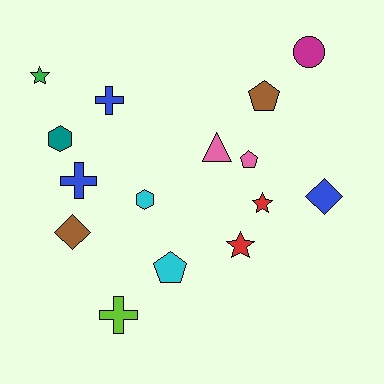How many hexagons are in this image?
There are 2 hexagons.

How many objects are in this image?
There are 15 objects.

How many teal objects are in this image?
There is 1 teal object.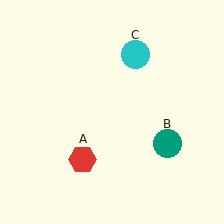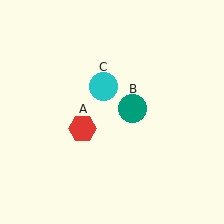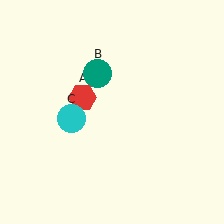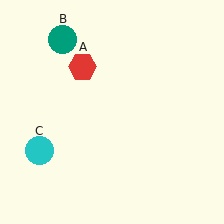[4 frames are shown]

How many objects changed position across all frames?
3 objects changed position: red hexagon (object A), teal circle (object B), cyan circle (object C).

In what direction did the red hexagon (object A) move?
The red hexagon (object A) moved up.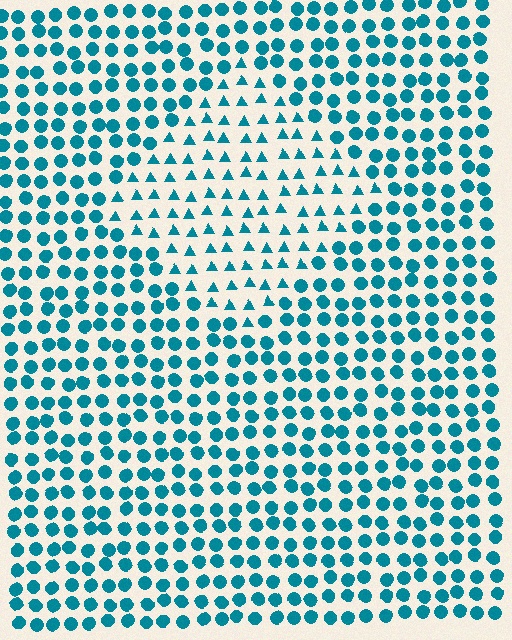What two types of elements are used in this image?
The image uses triangles inside the diamond region and circles outside it.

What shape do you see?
I see a diamond.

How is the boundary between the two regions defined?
The boundary is defined by a change in element shape: triangles inside vs. circles outside. All elements share the same color and spacing.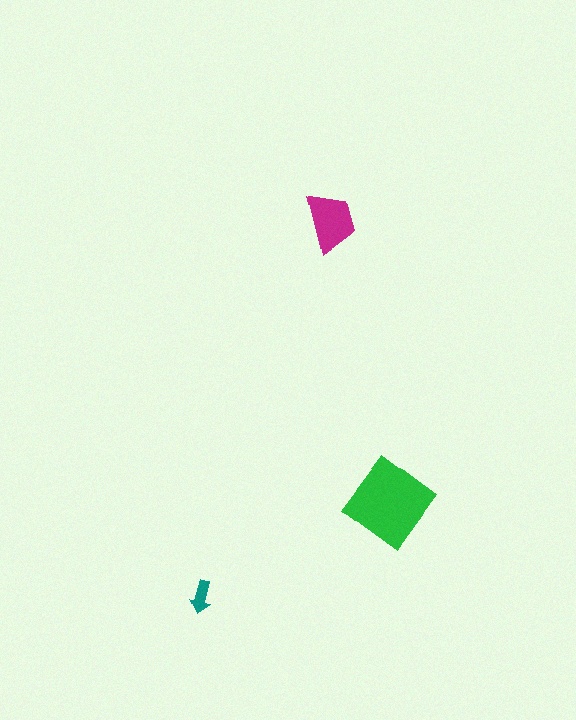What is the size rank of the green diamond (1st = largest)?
1st.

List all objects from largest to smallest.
The green diamond, the magenta trapezoid, the teal arrow.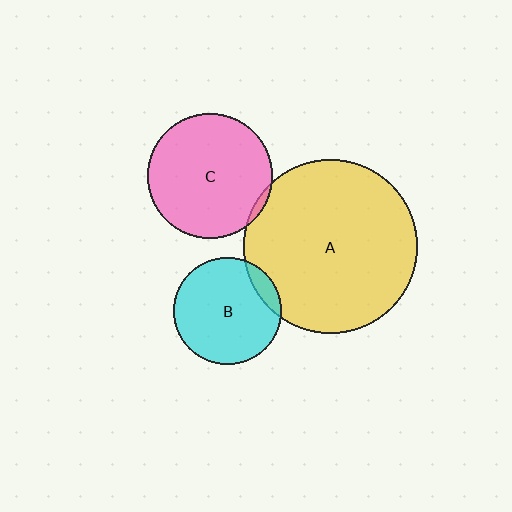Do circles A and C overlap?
Yes.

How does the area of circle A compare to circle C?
Approximately 1.9 times.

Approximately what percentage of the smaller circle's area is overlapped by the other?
Approximately 5%.